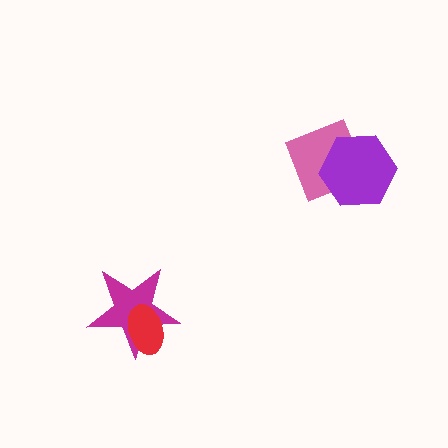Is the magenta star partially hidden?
Yes, it is partially covered by another shape.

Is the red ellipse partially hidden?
No, no other shape covers it.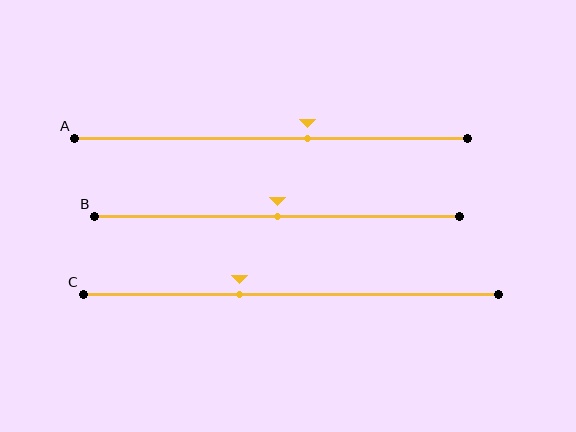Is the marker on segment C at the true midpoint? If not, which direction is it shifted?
No, the marker on segment C is shifted to the left by about 12% of the segment length.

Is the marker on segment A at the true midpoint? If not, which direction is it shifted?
No, the marker on segment A is shifted to the right by about 9% of the segment length.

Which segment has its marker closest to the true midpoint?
Segment B has its marker closest to the true midpoint.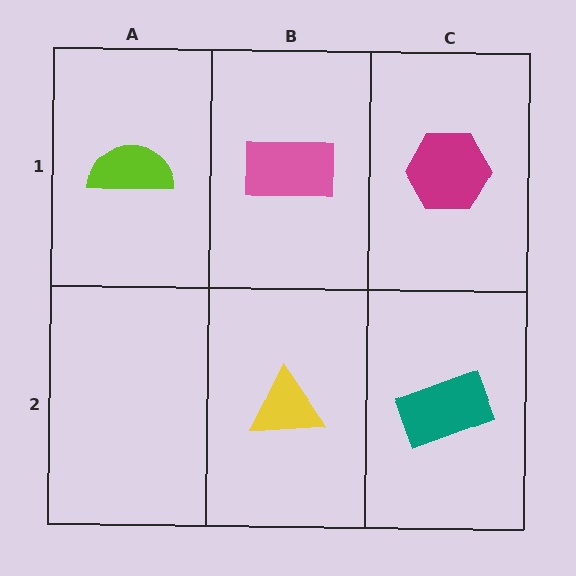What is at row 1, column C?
A magenta hexagon.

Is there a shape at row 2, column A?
No, that cell is empty.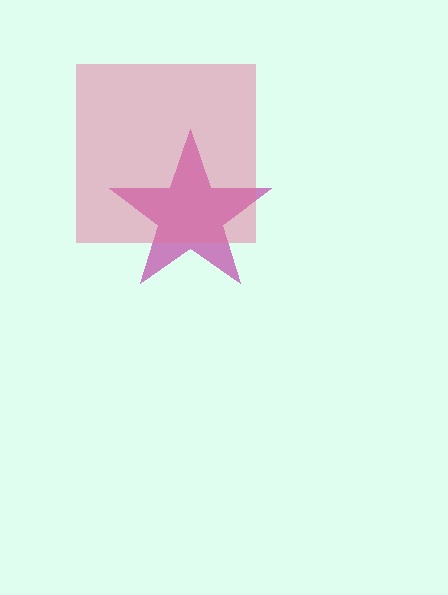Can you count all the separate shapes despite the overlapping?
Yes, there are 2 separate shapes.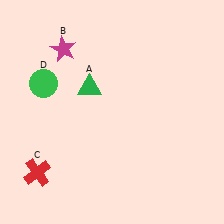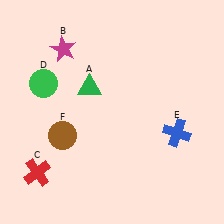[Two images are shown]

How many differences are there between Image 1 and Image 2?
There are 2 differences between the two images.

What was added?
A blue cross (E), a brown circle (F) were added in Image 2.